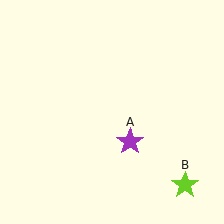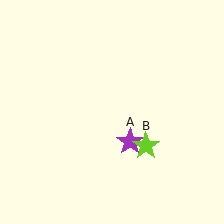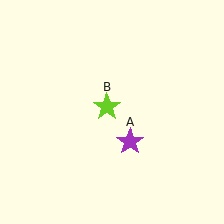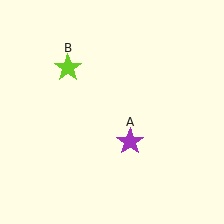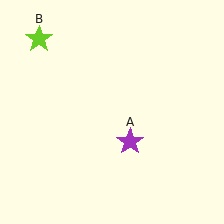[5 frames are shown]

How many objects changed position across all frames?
1 object changed position: lime star (object B).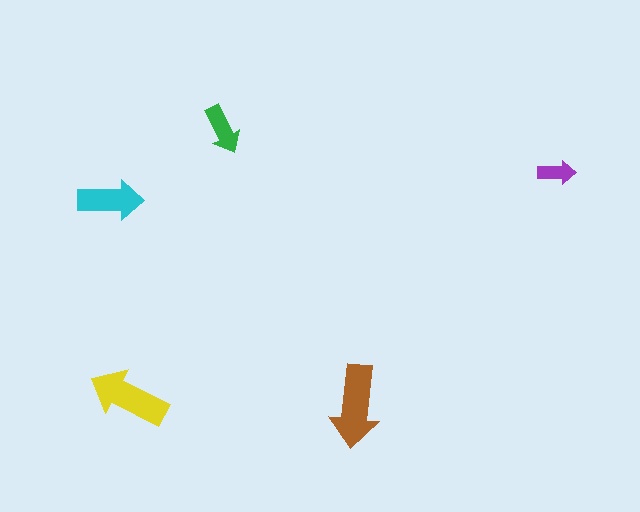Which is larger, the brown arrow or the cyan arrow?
The brown one.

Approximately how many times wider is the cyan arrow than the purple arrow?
About 1.5 times wider.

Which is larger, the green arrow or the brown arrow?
The brown one.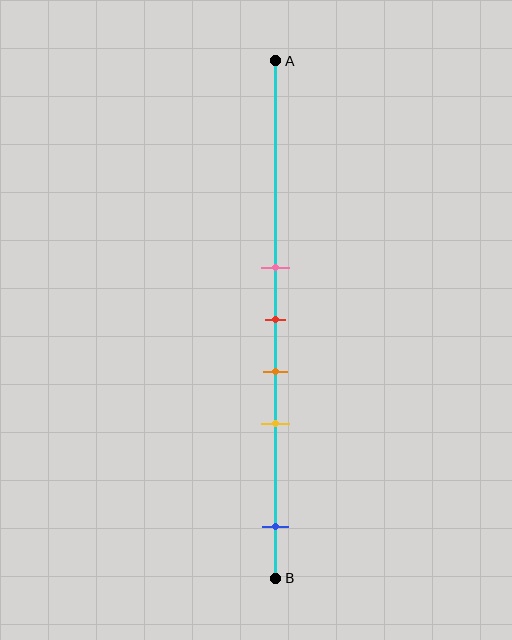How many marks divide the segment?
There are 5 marks dividing the segment.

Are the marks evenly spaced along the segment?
No, the marks are not evenly spaced.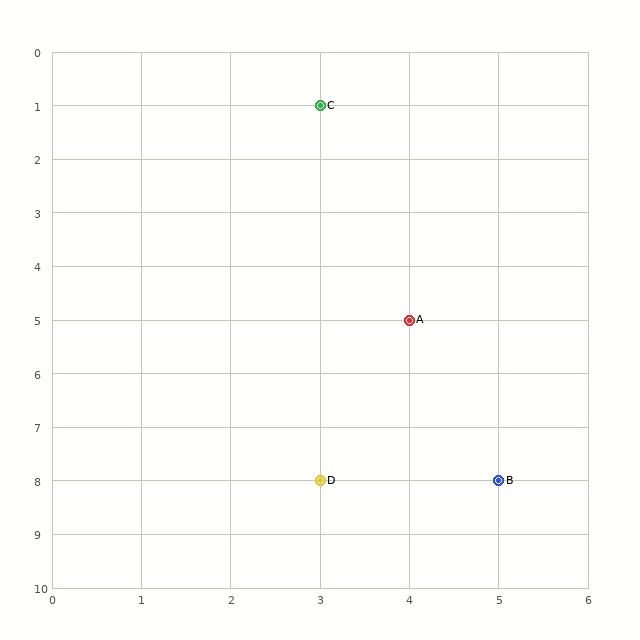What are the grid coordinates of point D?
Point D is at grid coordinates (3, 8).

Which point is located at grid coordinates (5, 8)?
Point B is at (5, 8).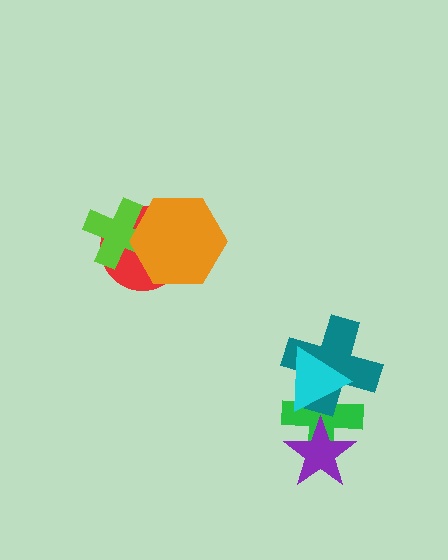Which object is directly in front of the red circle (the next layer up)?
The lime cross is directly in front of the red circle.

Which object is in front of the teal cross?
The cyan triangle is in front of the teal cross.